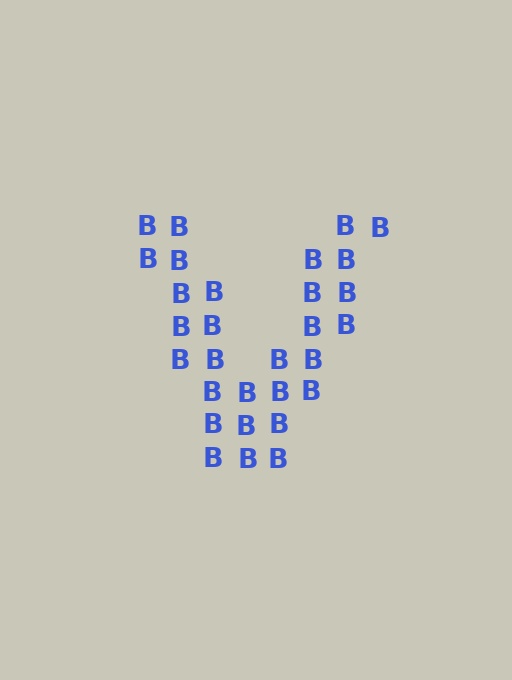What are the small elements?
The small elements are letter B's.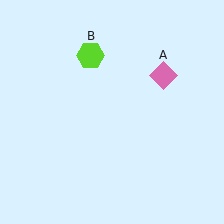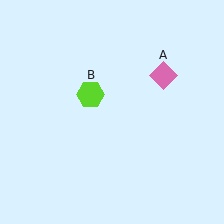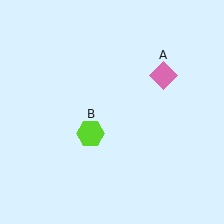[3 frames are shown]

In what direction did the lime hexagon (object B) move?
The lime hexagon (object B) moved down.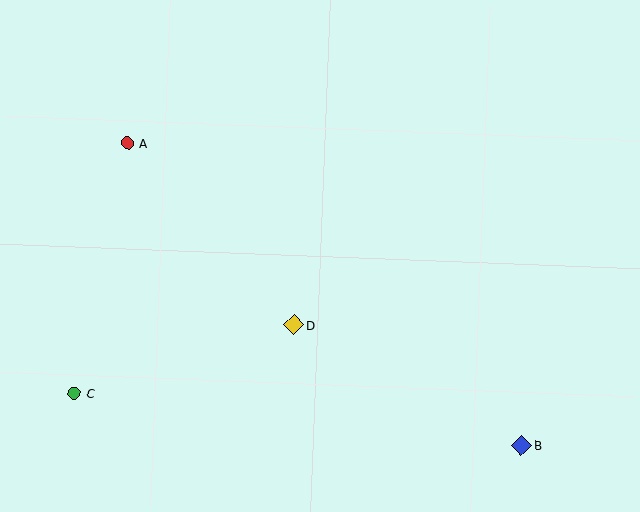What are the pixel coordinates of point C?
Point C is at (74, 394).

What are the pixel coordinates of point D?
Point D is at (294, 325).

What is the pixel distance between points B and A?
The distance between B and A is 496 pixels.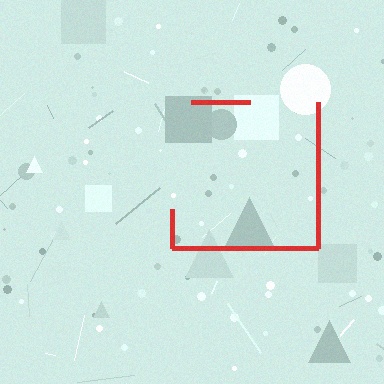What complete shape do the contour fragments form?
The contour fragments form a square.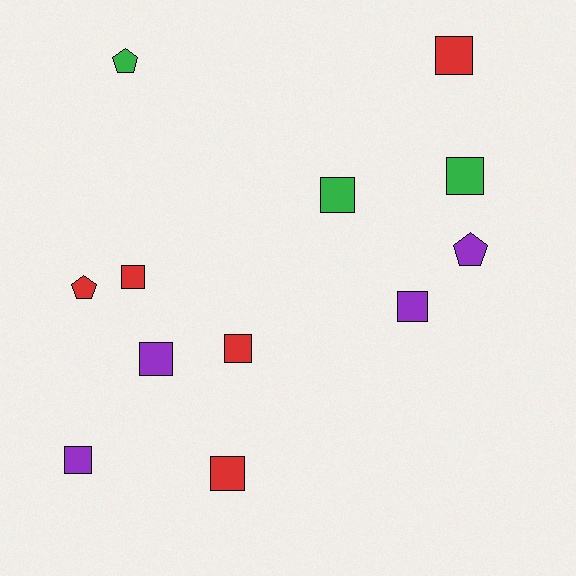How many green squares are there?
There are 2 green squares.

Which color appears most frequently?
Red, with 5 objects.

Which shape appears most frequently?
Square, with 9 objects.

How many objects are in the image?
There are 12 objects.